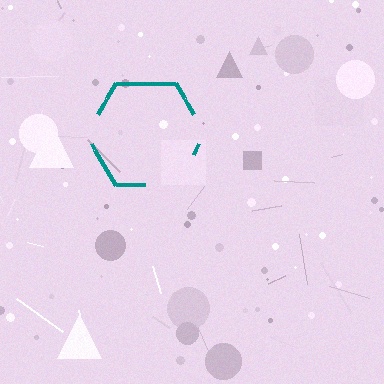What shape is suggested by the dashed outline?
The dashed outline suggests a hexagon.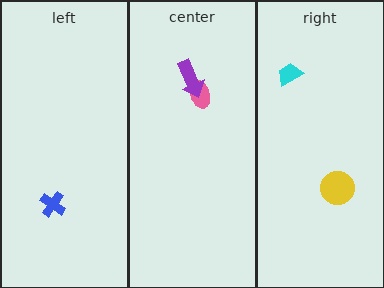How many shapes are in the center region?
2.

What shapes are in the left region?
The blue cross.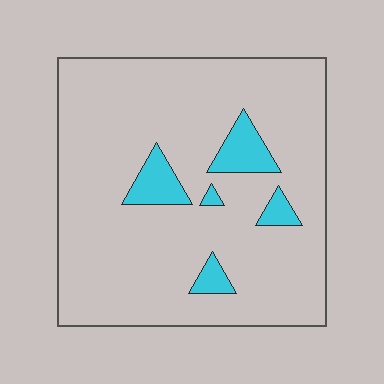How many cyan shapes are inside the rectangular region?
5.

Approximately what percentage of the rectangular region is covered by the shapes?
Approximately 10%.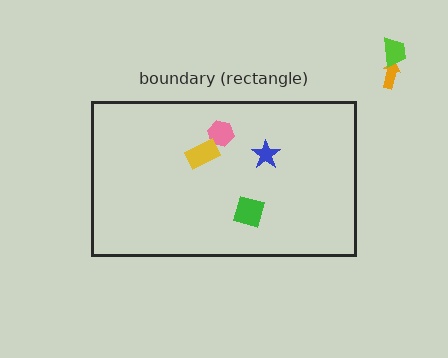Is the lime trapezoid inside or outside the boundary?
Outside.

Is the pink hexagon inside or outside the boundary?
Inside.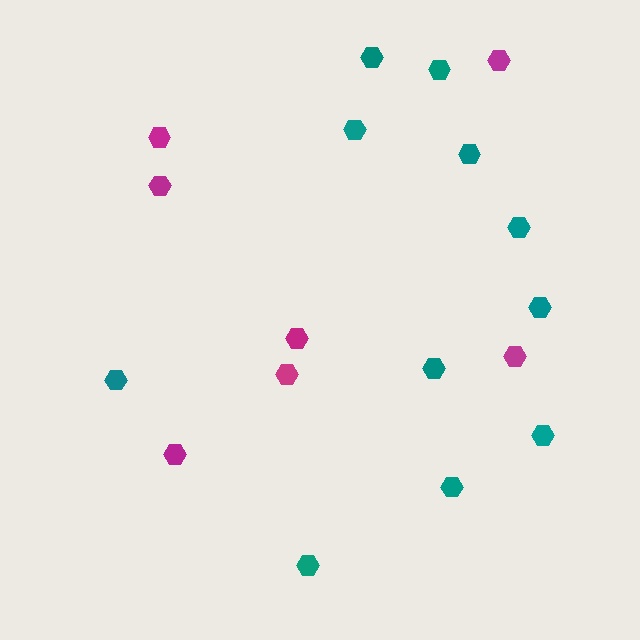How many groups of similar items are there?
There are 2 groups: one group of magenta hexagons (7) and one group of teal hexagons (11).